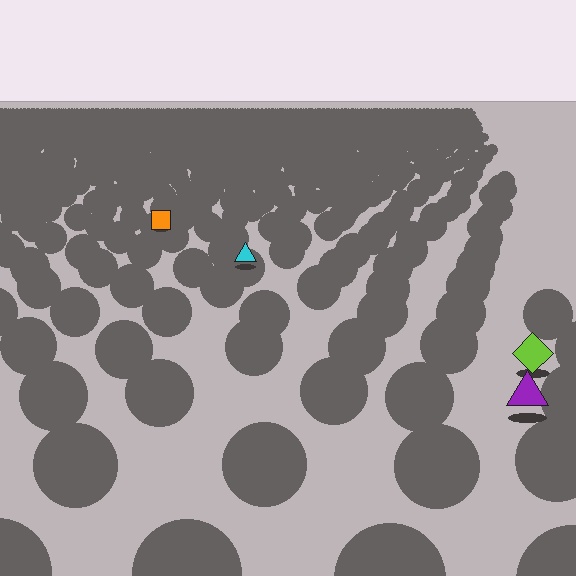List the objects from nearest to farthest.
From nearest to farthest: the purple triangle, the lime diamond, the cyan triangle, the orange square.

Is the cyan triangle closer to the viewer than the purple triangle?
No. The purple triangle is closer — you can tell from the texture gradient: the ground texture is coarser near it.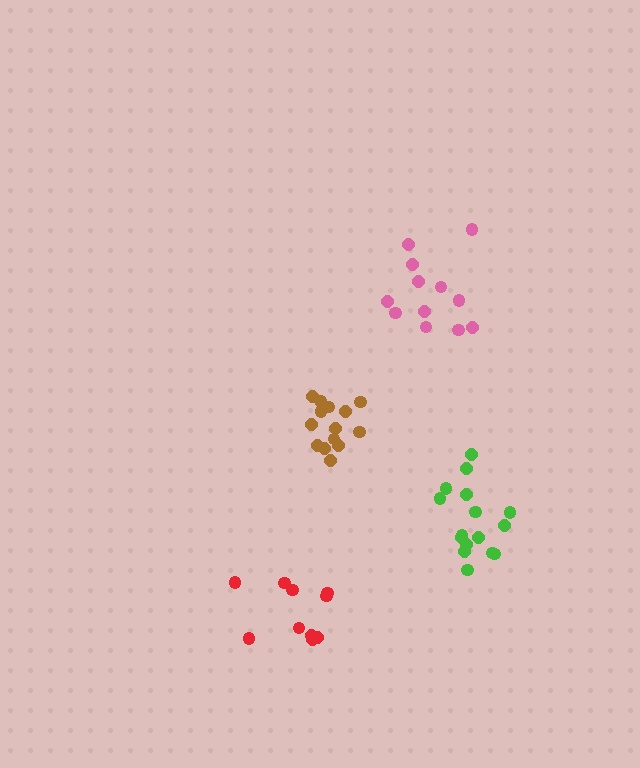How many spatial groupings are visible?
There are 4 spatial groupings.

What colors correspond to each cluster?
The clusters are colored: brown, pink, red, green.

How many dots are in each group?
Group 1: 14 dots, Group 2: 12 dots, Group 3: 10 dots, Group 4: 16 dots (52 total).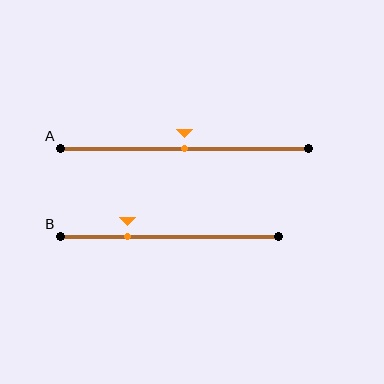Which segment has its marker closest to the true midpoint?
Segment A has its marker closest to the true midpoint.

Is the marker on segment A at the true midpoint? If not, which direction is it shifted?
Yes, the marker on segment A is at the true midpoint.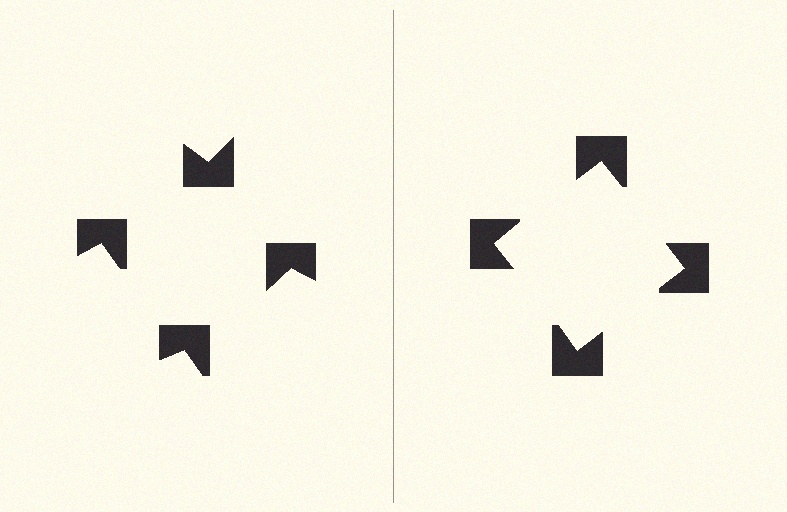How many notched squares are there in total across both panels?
8 — 4 on each side.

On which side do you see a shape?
An illusory square appears on the right side. On the left side the wedge cuts are rotated, so no coherent shape forms.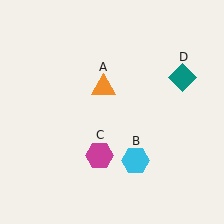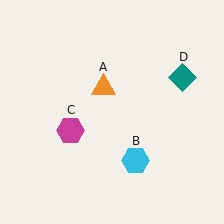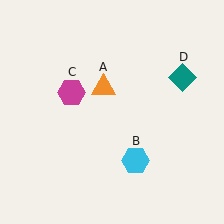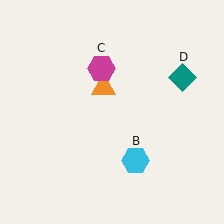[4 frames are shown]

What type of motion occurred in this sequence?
The magenta hexagon (object C) rotated clockwise around the center of the scene.